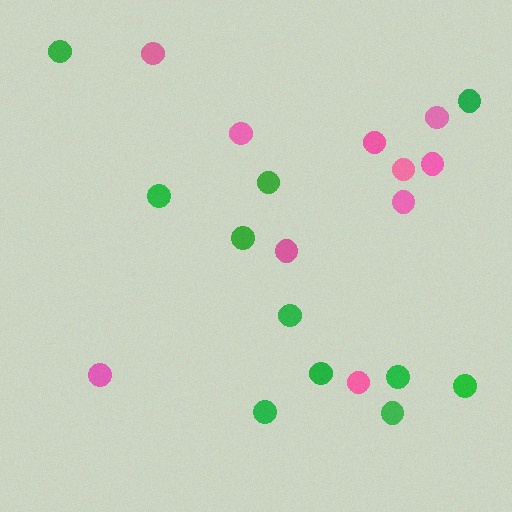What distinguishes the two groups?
There are 2 groups: one group of green circles (11) and one group of pink circles (10).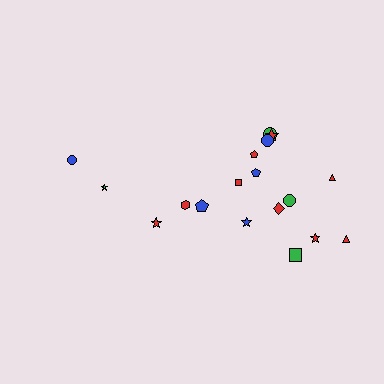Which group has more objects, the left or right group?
The right group.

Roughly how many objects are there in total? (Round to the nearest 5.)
Roughly 20 objects in total.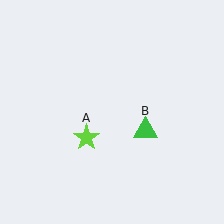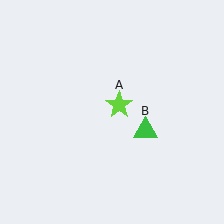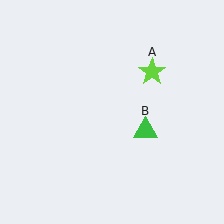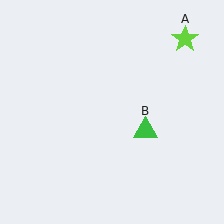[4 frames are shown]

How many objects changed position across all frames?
1 object changed position: lime star (object A).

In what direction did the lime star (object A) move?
The lime star (object A) moved up and to the right.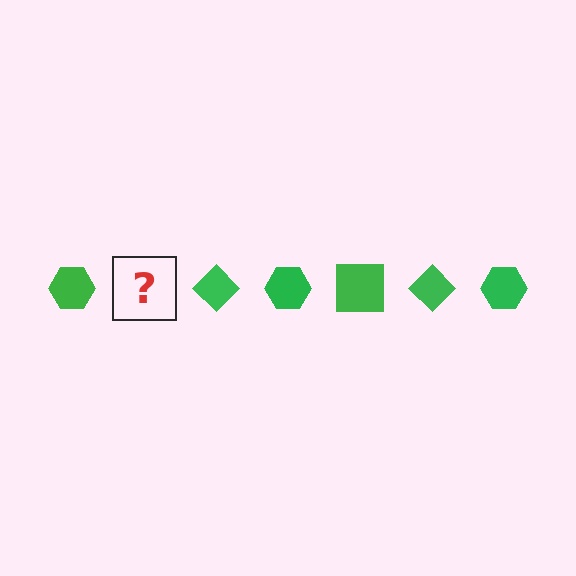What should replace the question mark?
The question mark should be replaced with a green square.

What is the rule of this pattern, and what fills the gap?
The rule is that the pattern cycles through hexagon, square, diamond shapes in green. The gap should be filled with a green square.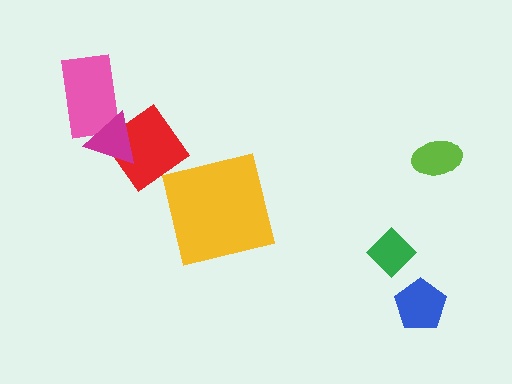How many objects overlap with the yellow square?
0 objects overlap with the yellow square.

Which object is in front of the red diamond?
The magenta triangle is in front of the red diamond.